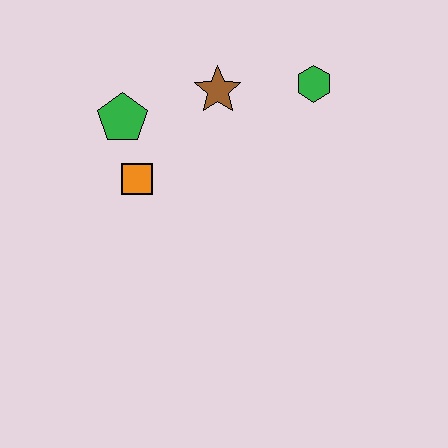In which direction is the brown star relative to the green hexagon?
The brown star is to the left of the green hexagon.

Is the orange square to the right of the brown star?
No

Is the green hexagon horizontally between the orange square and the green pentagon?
No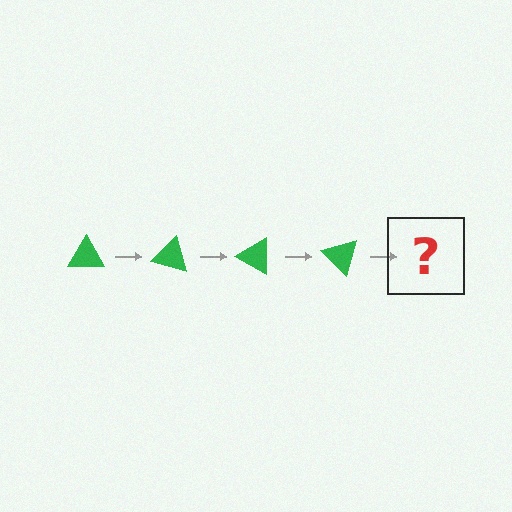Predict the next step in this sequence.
The next step is a green triangle rotated 60 degrees.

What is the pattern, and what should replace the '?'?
The pattern is that the triangle rotates 15 degrees each step. The '?' should be a green triangle rotated 60 degrees.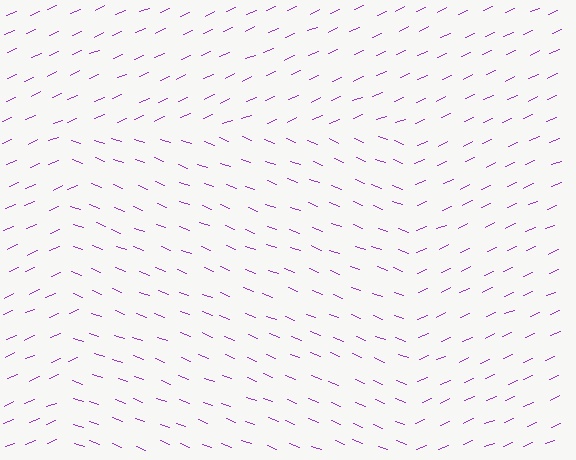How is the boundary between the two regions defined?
The boundary is defined purely by a change in line orientation (approximately 45 degrees difference). All lines are the same color and thickness.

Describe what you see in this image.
The image is filled with small purple line segments. A rectangle region in the image has lines oriented differently from the surrounding lines, creating a visible texture boundary.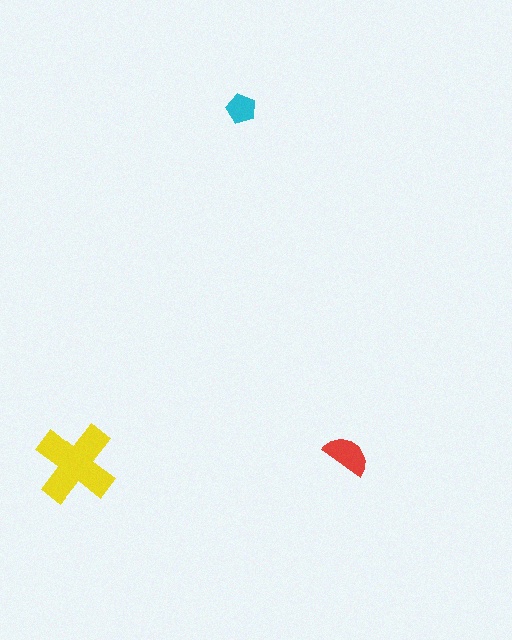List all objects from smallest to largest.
The cyan pentagon, the red semicircle, the yellow cross.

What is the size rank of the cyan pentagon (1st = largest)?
3rd.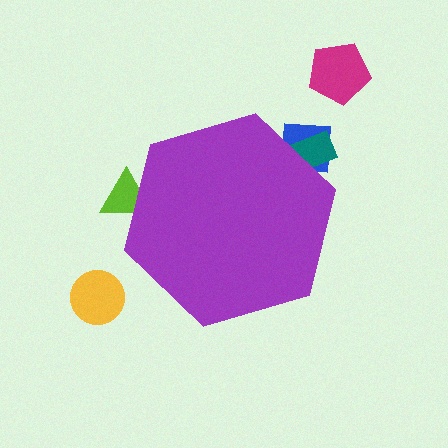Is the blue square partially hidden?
Yes, the blue square is partially hidden behind the purple hexagon.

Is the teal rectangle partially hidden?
Yes, the teal rectangle is partially hidden behind the purple hexagon.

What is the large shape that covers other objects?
A purple hexagon.